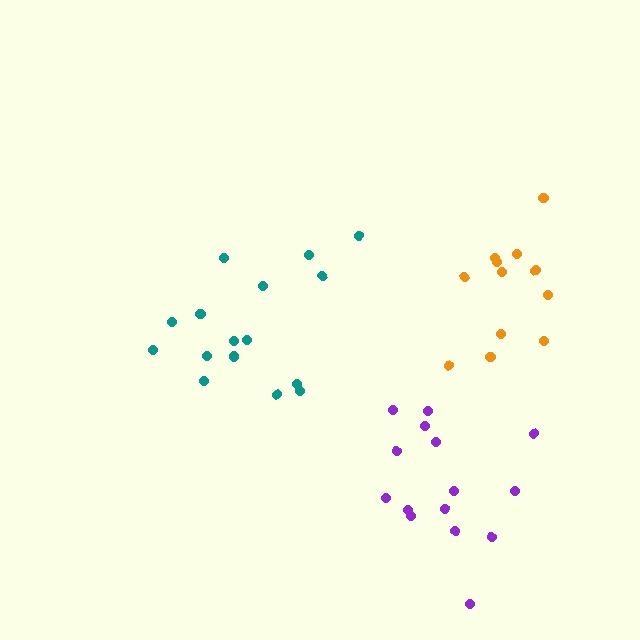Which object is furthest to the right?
The orange cluster is rightmost.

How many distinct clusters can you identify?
There are 3 distinct clusters.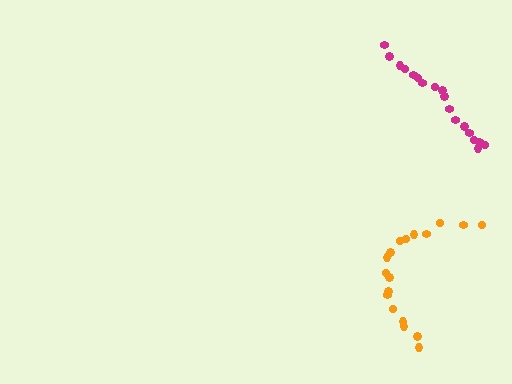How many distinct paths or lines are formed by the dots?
There are 2 distinct paths.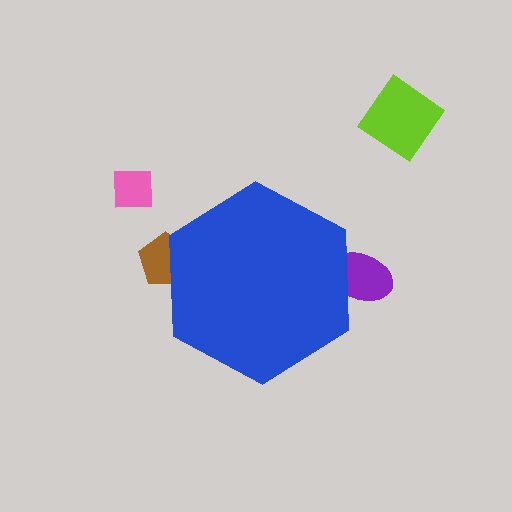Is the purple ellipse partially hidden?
Yes, the purple ellipse is partially hidden behind the blue hexagon.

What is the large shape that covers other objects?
A blue hexagon.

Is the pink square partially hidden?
No, the pink square is fully visible.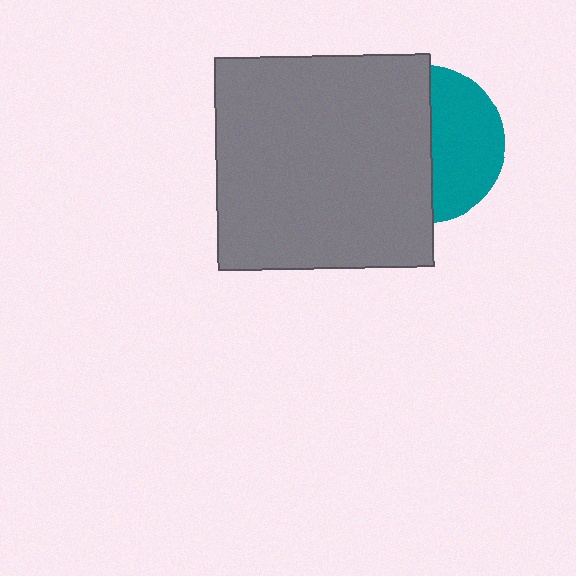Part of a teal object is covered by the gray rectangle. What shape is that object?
It is a circle.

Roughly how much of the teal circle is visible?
A small part of it is visible (roughly 45%).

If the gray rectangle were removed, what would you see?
You would see the complete teal circle.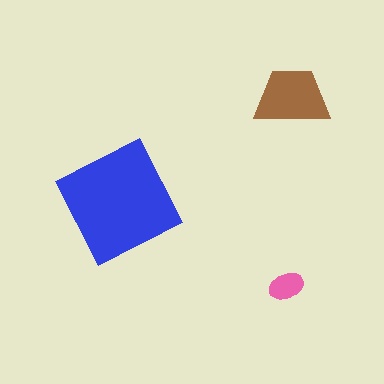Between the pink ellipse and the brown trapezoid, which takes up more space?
The brown trapezoid.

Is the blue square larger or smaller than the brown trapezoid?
Larger.